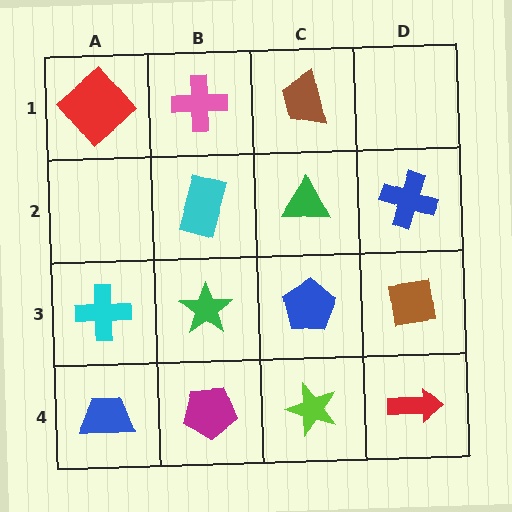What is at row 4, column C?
A lime star.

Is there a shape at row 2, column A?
No, that cell is empty.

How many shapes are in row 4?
4 shapes.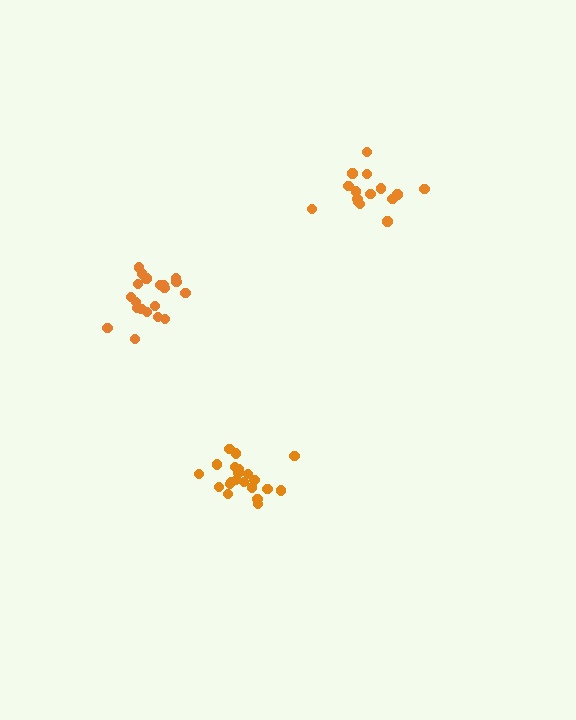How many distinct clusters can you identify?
There are 3 distinct clusters.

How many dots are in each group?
Group 1: 15 dots, Group 2: 21 dots, Group 3: 21 dots (57 total).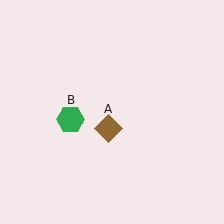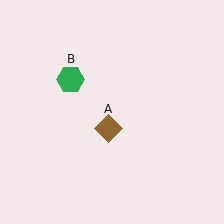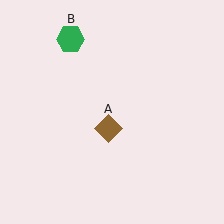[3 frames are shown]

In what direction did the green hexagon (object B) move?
The green hexagon (object B) moved up.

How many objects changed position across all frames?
1 object changed position: green hexagon (object B).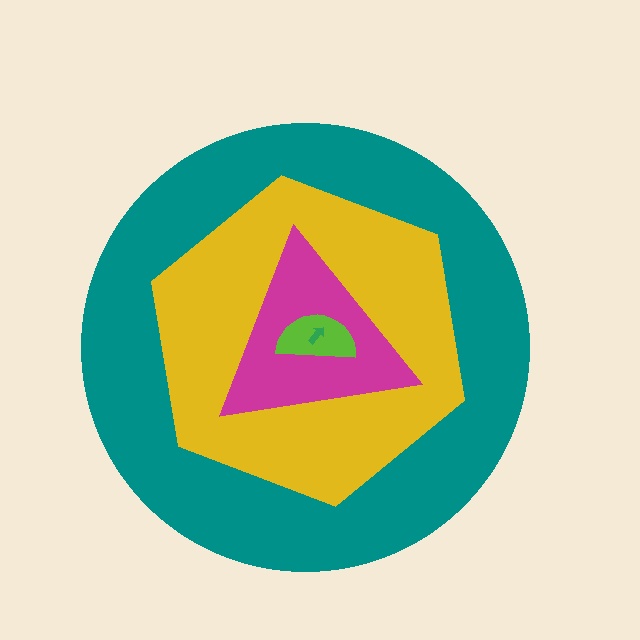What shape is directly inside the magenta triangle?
The lime semicircle.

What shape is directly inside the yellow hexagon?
The magenta triangle.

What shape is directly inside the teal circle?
The yellow hexagon.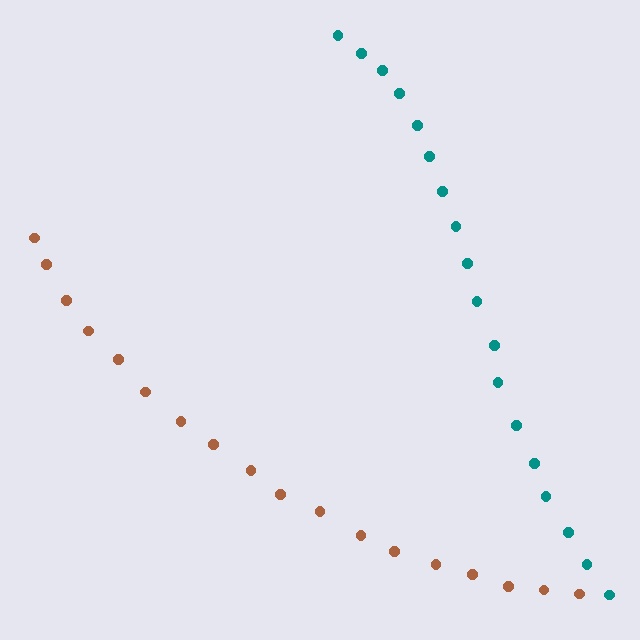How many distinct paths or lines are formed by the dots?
There are 2 distinct paths.